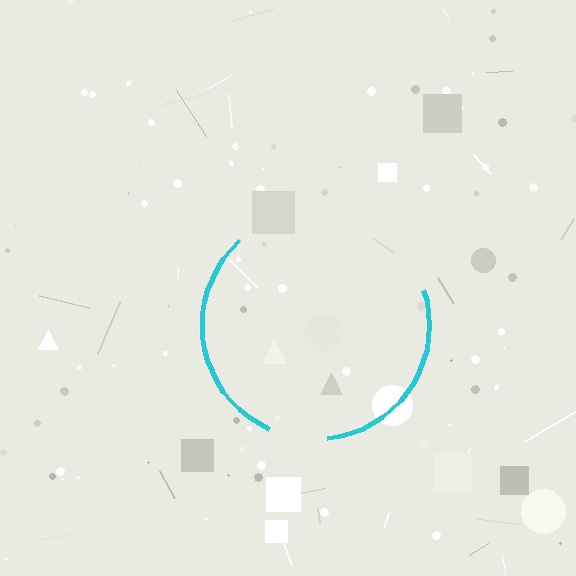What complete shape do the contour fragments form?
The contour fragments form a circle.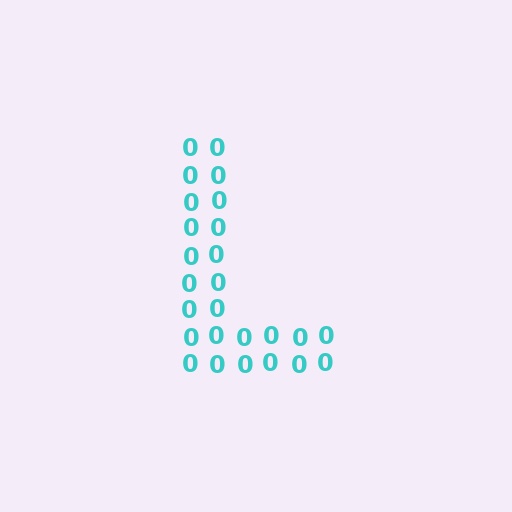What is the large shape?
The large shape is the letter L.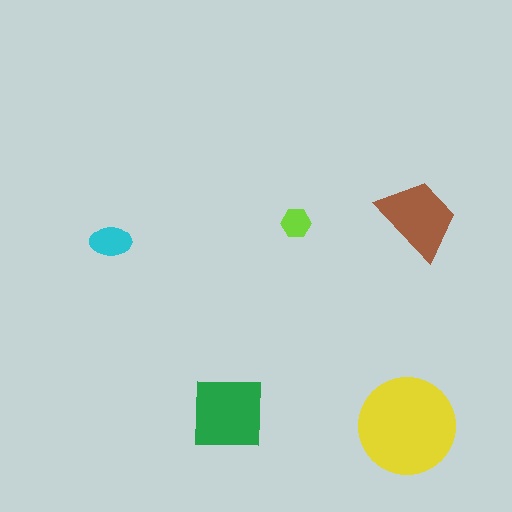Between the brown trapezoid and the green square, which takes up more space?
The green square.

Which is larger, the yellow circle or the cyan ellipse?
The yellow circle.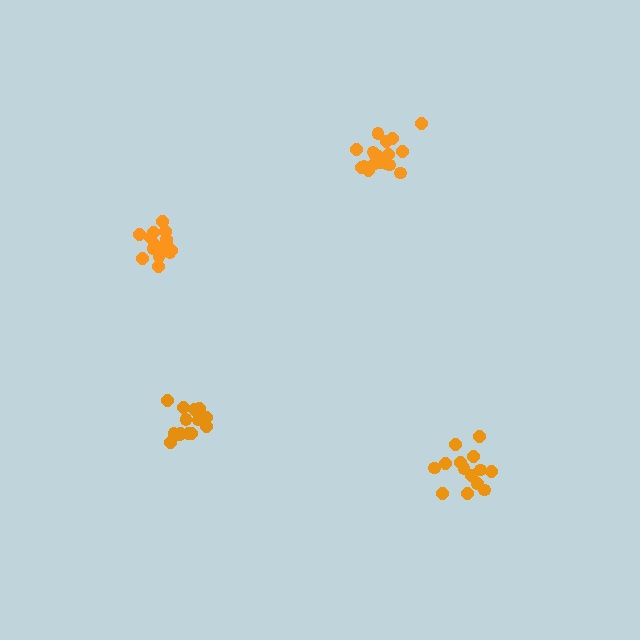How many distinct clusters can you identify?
There are 4 distinct clusters.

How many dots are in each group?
Group 1: 15 dots, Group 2: 14 dots, Group 3: 19 dots, Group 4: 19 dots (67 total).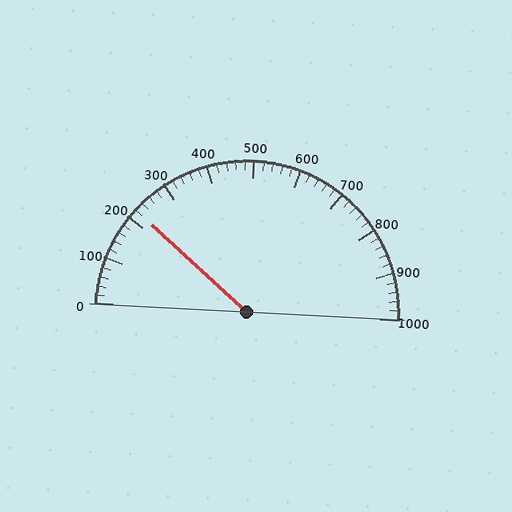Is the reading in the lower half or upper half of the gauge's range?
The reading is in the lower half of the range (0 to 1000).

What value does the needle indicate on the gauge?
The needle indicates approximately 220.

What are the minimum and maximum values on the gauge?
The gauge ranges from 0 to 1000.